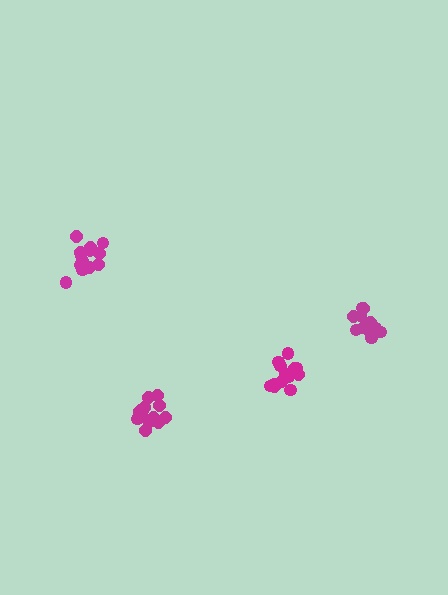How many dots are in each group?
Group 1: 14 dots, Group 2: 12 dots, Group 3: 14 dots, Group 4: 15 dots (55 total).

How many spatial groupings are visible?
There are 4 spatial groupings.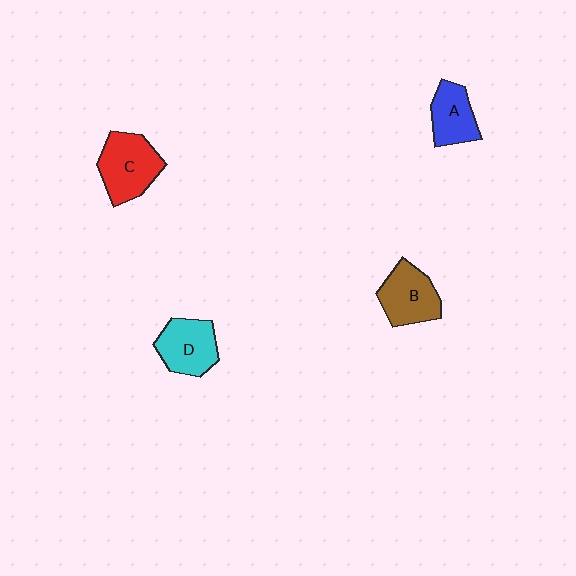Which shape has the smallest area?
Shape A (blue).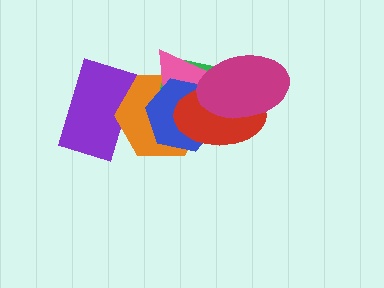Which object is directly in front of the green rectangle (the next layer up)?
The pink triangle is directly in front of the green rectangle.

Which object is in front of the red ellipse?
The magenta ellipse is in front of the red ellipse.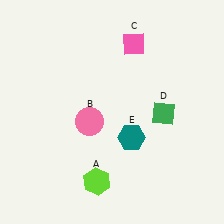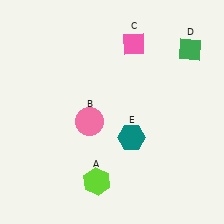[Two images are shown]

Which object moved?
The green diamond (D) moved up.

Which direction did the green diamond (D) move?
The green diamond (D) moved up.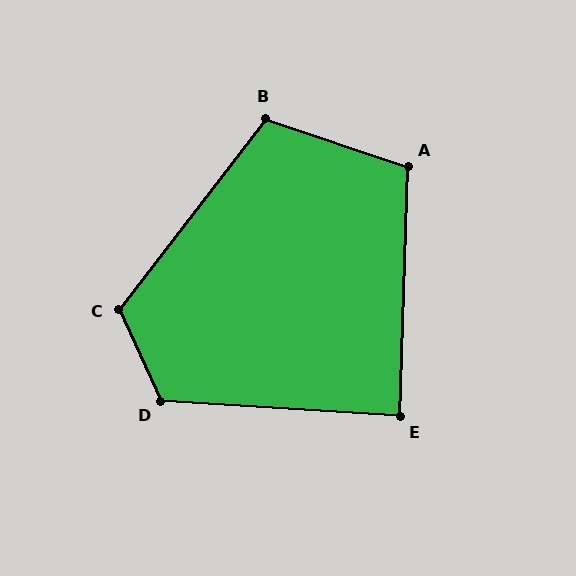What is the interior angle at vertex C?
Approximately 118 degrees (obtuse).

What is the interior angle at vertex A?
Approximately 107 degrees (obtuse).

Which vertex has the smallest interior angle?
E, at approximately 88 degrees.